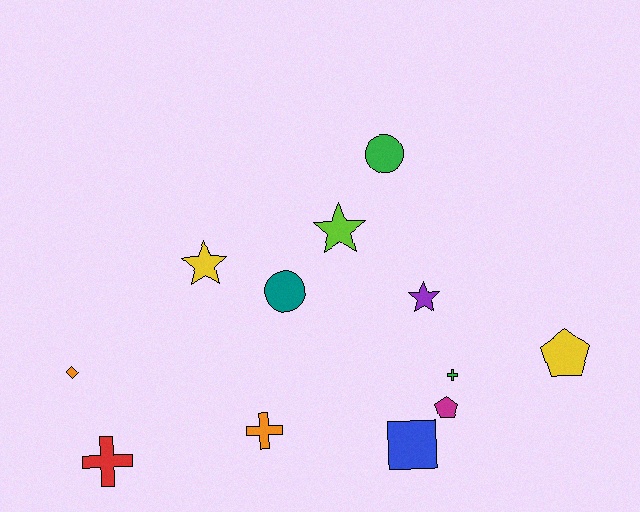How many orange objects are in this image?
There are 2 orange objects.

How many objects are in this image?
There are 12 objects.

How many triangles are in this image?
There are no triangles.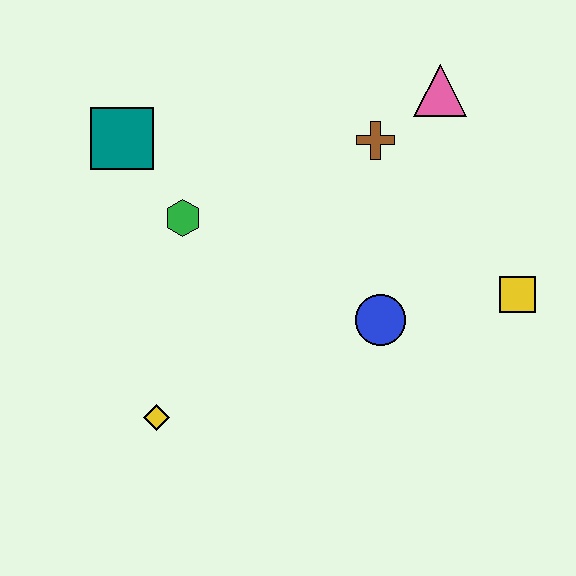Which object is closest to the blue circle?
The yellow square is closest to the blue circle.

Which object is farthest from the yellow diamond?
The pink triangle is farthest from the yellow diamond.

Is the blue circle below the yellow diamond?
No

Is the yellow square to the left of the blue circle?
No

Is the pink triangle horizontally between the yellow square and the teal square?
Yes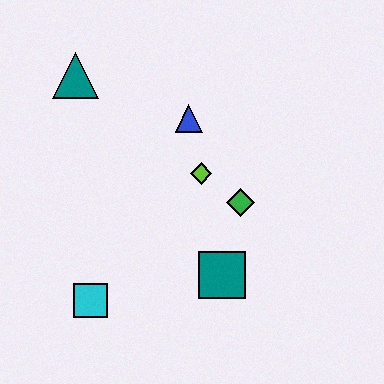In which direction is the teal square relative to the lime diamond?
The teal square is below the lime diamond.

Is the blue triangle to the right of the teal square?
No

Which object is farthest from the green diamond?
The teal triangle is farthest from the green diamond.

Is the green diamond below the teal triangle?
Yes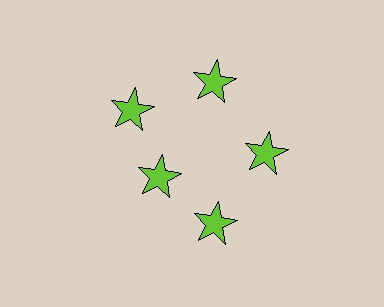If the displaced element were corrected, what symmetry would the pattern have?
It would have 5-fold rotational symmetry — the pattern would map onto itself every 72 degrees.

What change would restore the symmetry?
The symmetry would be restored by moving it outward, back onto the ring so that all 5 stars sit at equal angles and equal distance from the center.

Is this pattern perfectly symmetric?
No. The 5 lime stars are arranged in a ring, but one element near the 8 o'clock position is pulled inward toward the center, breaking the 5-fold rotational symmetry.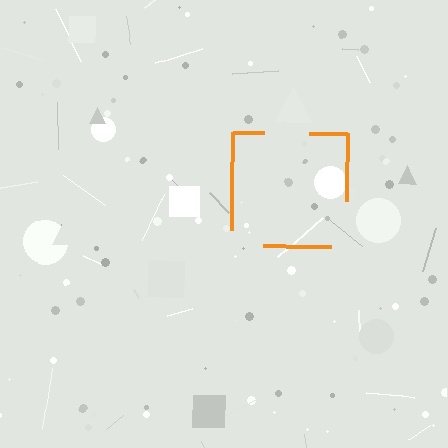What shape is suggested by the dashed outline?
The dashed outline suggests a square.